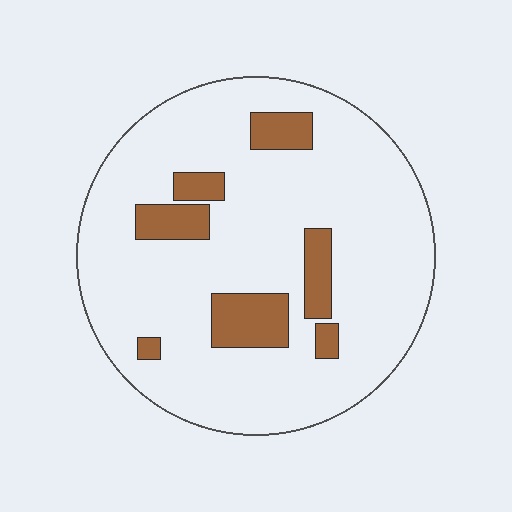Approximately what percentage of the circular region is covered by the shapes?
Approximately 15%.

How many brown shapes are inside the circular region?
7.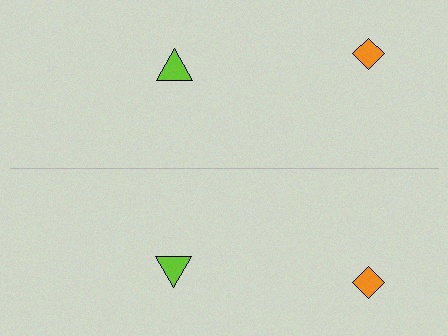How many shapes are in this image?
There are 4 shapes in this image.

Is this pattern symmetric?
Yes, this pattern has bilateral (reflection) symmetry.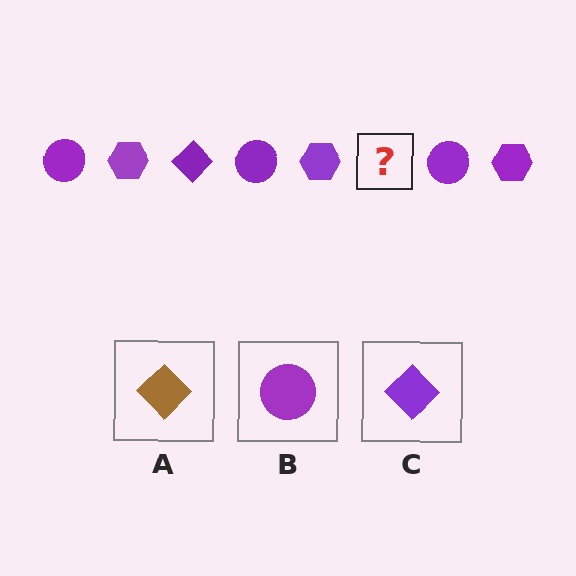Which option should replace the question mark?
Option C.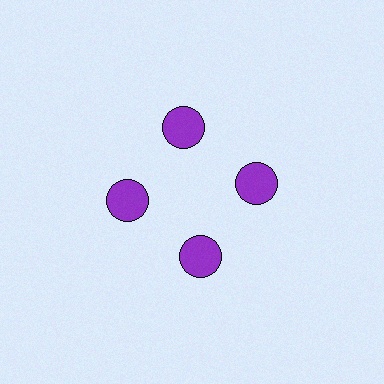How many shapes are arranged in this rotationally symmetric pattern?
There are 4 shapes, arranged in 4 groups of 1.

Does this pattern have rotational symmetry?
Yes, this pattern has 4-fold rotational symmetry. It looks the same after rotating 90 degrees around the center.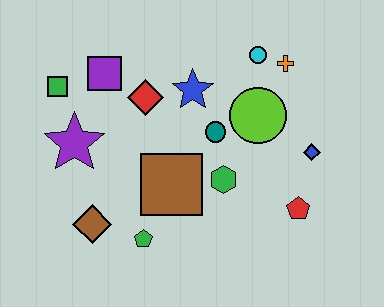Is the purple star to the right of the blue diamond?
No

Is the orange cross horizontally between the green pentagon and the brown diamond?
No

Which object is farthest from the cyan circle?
The brown diamond is farthest from the cyan circle.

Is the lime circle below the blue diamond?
No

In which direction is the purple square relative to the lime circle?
The purple square is to the left of the lime circle.